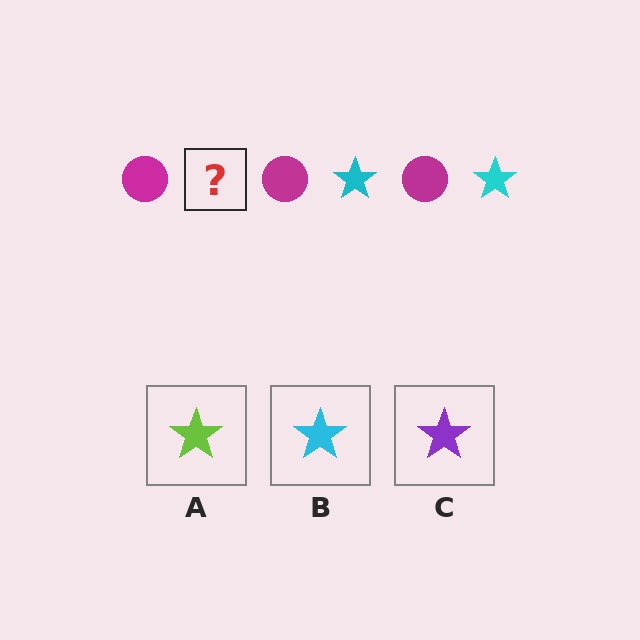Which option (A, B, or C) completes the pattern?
B.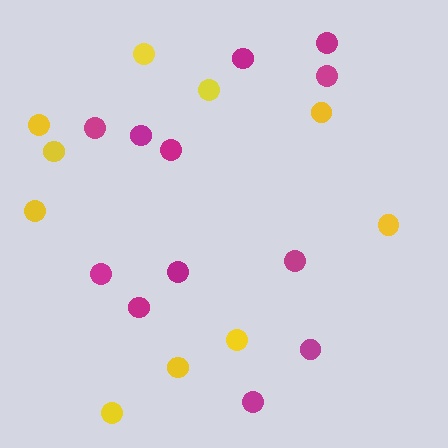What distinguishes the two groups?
There are 2 groups: one group of magenta circles (12) and one group of yellow circles (10).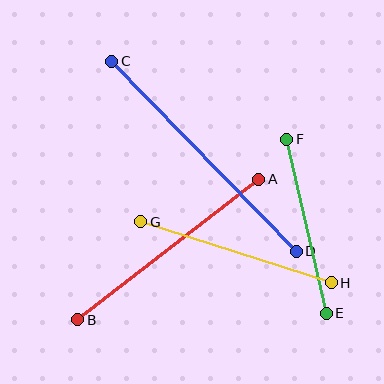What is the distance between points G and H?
The distance is approximately 200 pixels.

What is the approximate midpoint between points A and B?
The midpoint is at approximately (168, 250) pixels.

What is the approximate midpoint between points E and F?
The midpoint is at approximately (307, 226) pixels.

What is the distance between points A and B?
The distance is approximately 229 pixels.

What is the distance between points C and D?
The distance is approximately 265 pixels.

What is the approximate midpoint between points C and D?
The midpoint is at approximately (204, 156) pixels.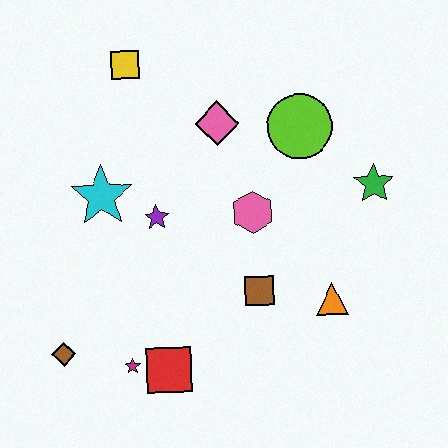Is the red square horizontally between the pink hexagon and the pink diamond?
No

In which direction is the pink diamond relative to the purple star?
The pink diamond is above the purple star.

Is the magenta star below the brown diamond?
Yes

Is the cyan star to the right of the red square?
No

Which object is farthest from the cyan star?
The green star is farthest from the cyan star.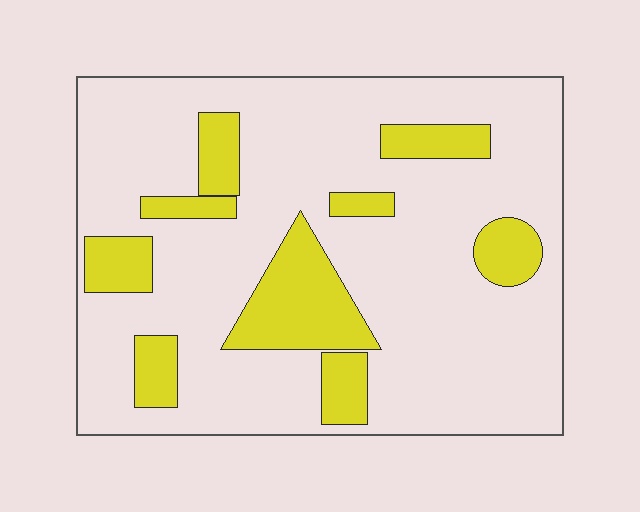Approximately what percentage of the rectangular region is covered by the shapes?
Approximately 20%.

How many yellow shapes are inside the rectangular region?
9.